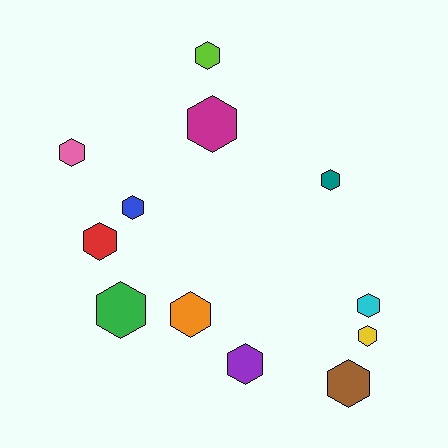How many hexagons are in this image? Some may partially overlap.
There are 12 hexagons.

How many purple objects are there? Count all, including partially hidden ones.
There is 1 purple object.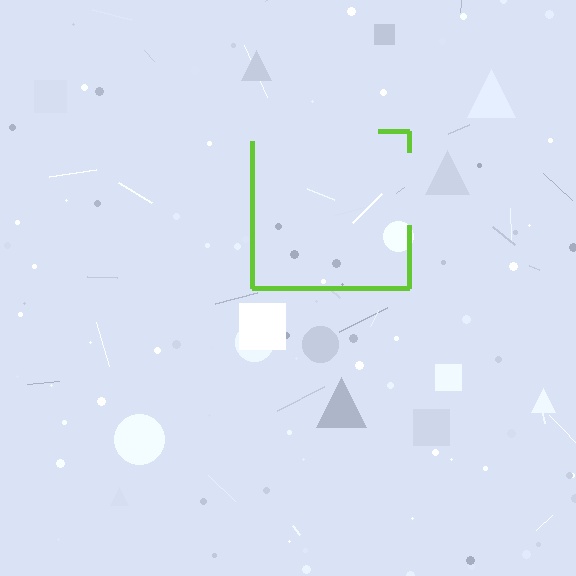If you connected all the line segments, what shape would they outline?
They would outline a square.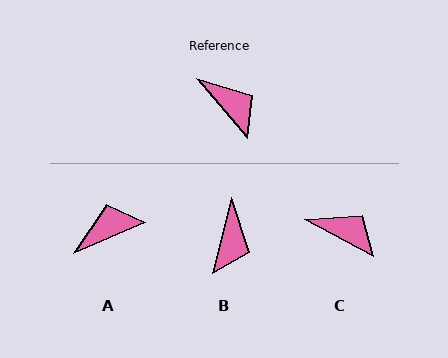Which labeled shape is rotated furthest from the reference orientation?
A, about 73 degrees away.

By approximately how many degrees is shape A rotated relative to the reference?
Approximately 73 degrees counter-clockwise.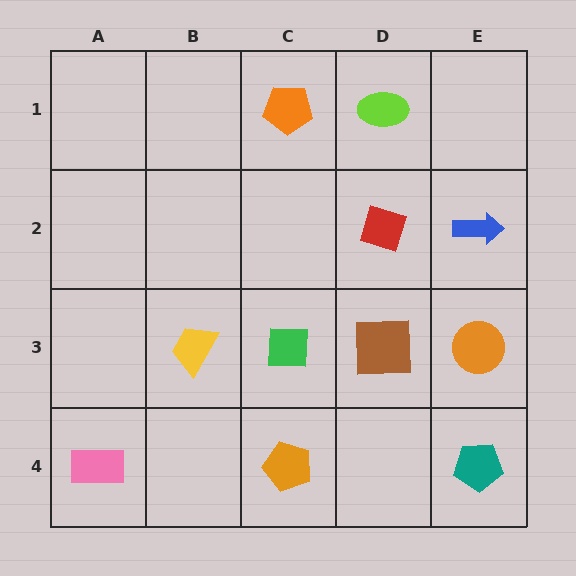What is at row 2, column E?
A blue arrow.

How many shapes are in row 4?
3 shapes.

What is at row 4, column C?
An orange pentagon.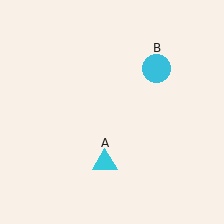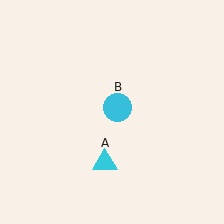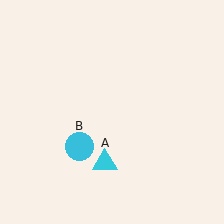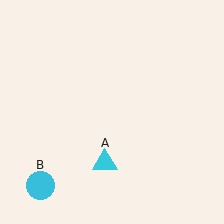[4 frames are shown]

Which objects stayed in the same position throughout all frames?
Cyan triangle (object A) remained stationary.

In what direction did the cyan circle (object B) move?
The cyan circle (object B) moved down and to the left.